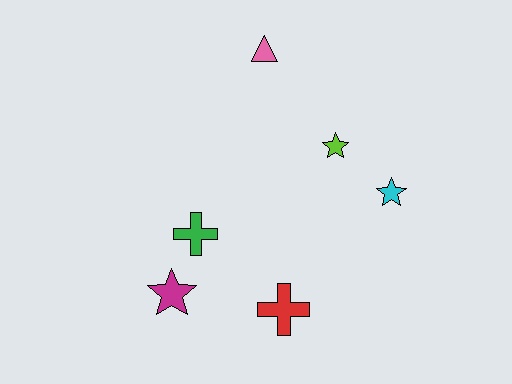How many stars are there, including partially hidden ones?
There are 3 stars.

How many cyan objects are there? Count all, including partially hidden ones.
There is 1 cyan object.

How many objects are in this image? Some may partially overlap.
There are 6 objects.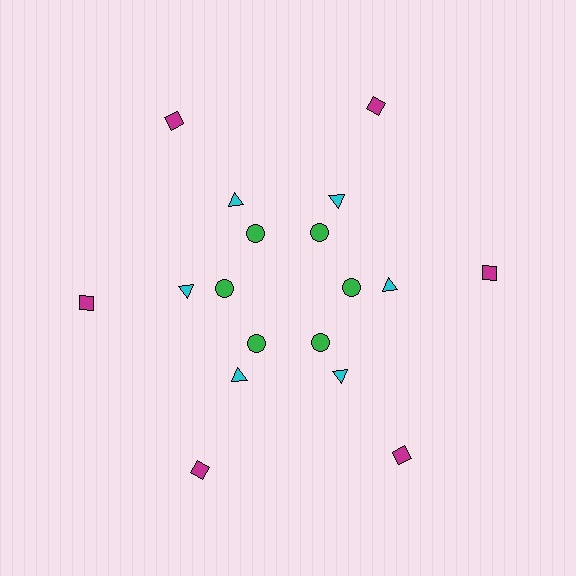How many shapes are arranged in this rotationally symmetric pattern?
There are 18 shapes, arranged in 6 groups of 3.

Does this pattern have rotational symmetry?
Yes, this pattern has 6-fold rotational symmetry. It looks the same after rotating 60 degrees around the center.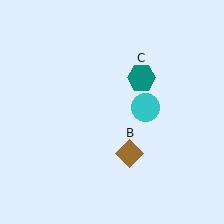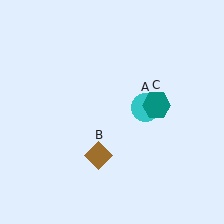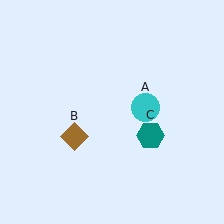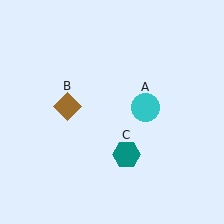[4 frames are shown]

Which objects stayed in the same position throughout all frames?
Cyan circle (object A) remained stationary.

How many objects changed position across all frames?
2 objects changed position: brown diamond (object B), teal hexagon (object C).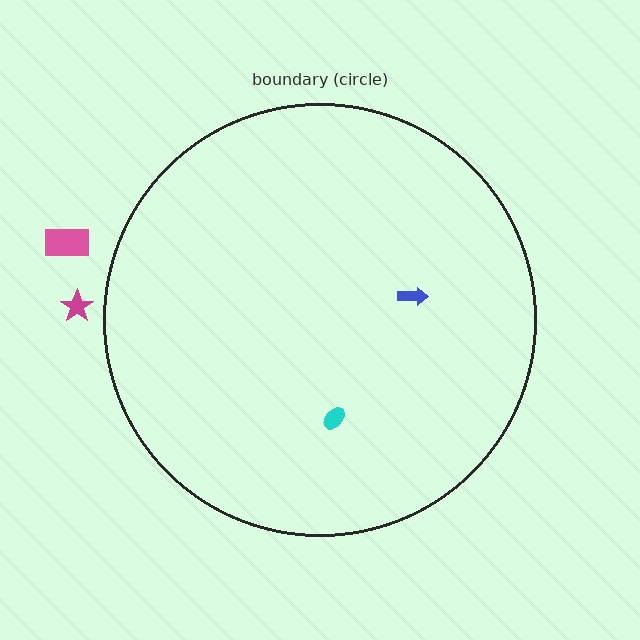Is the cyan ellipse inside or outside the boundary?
Inside.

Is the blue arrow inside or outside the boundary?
Inside.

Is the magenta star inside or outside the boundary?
Outside.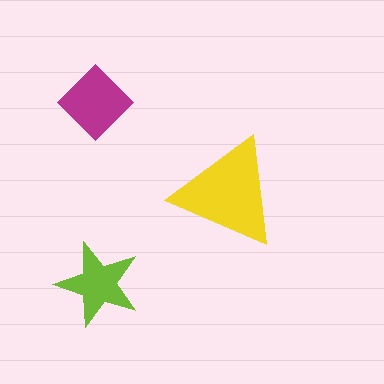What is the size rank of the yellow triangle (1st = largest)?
1st.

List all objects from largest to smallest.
The yellow triangle, the magenta diamond, the lime star.